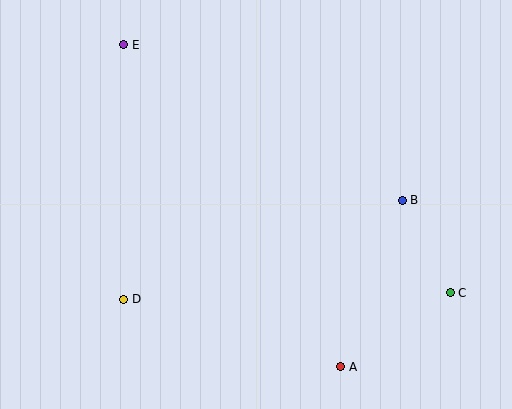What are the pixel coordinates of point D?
Point D is at (124, 300).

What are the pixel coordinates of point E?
Point E is at (124, 45).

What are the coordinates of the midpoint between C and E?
The midpoint between C and E is at (287, 169).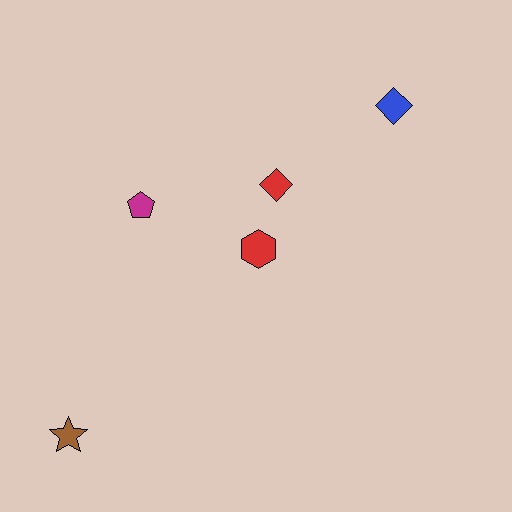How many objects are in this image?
There are 5 objects.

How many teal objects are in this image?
There are no teal objects.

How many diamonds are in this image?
There are 2 diamonds.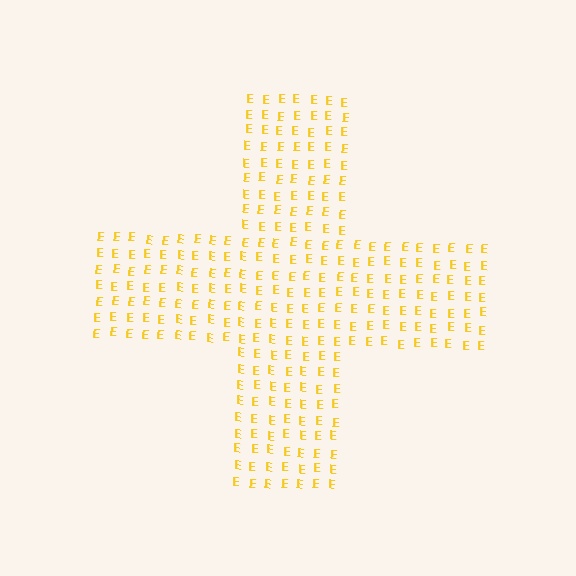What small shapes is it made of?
It is made of small letter E's.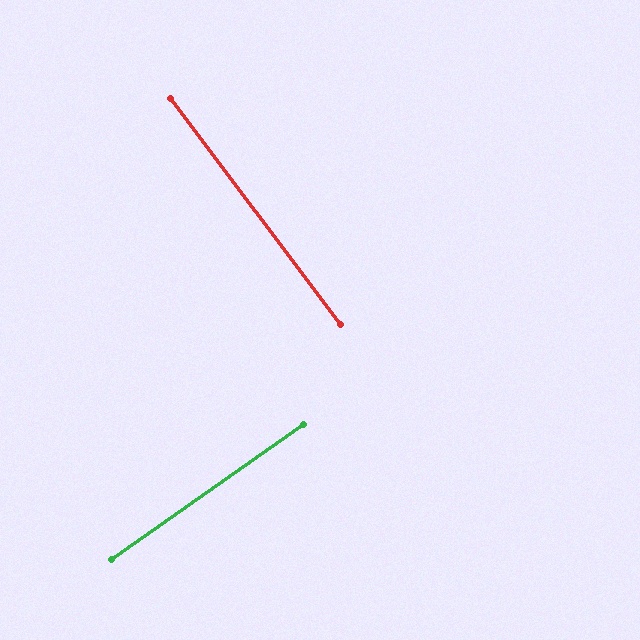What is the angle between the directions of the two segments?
Approximately 88 degrees.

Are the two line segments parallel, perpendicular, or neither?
Perpendicular — they meet at approximately 88°.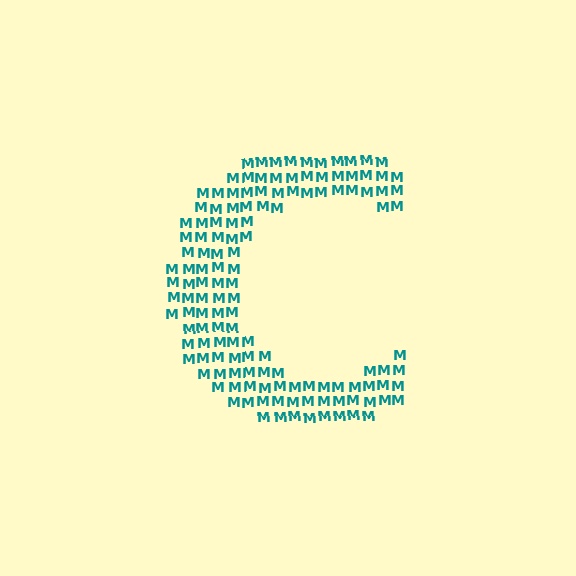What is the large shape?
The large shape is the letter C.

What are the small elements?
The small elements are letter M's.